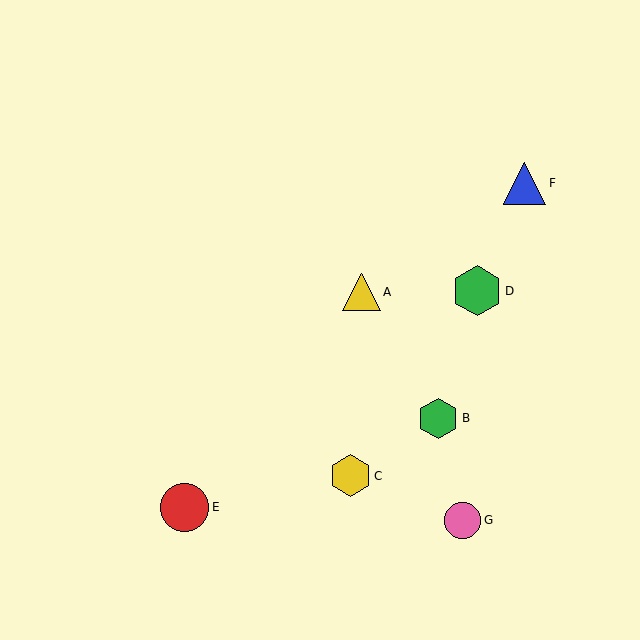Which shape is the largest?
The green hexagon (labeled D) is the largest.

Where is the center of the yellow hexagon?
The center of the yellow hexagon is at (350, 476).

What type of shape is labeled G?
Shape G is a pink circle.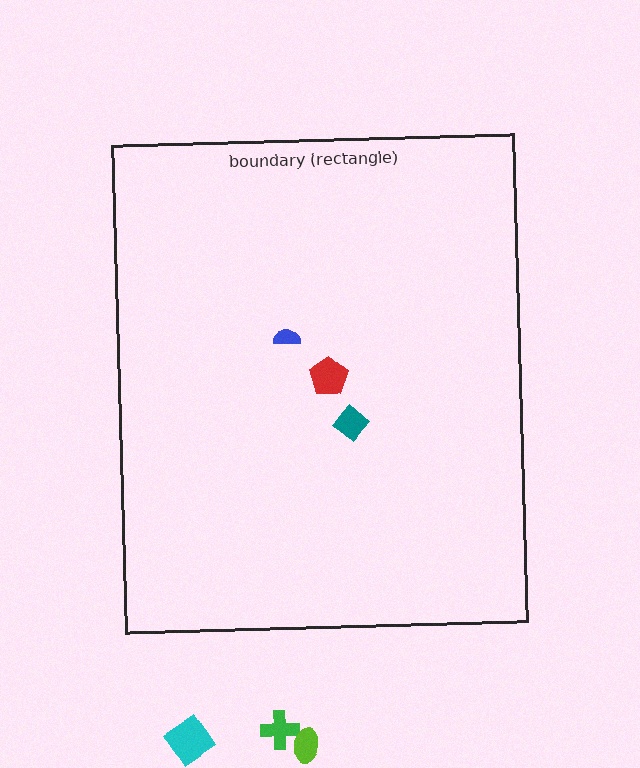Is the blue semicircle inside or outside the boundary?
Inside.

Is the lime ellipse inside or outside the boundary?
Outside.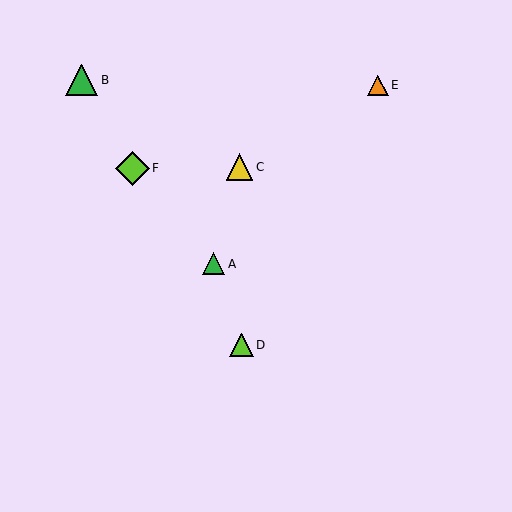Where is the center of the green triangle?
The center of the green triangle is at (214, 264).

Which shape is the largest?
The lime diamond (labeled F) is the largest.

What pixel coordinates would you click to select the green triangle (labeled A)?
Click at (214, 264) to select the green triangle A.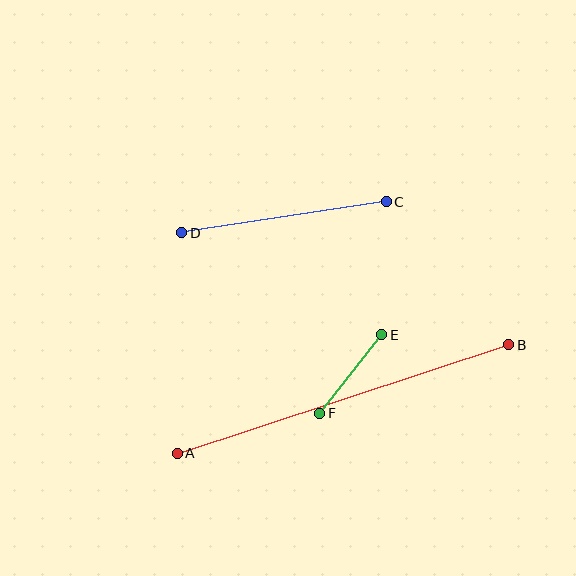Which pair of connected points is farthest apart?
Points A and B are farthest apart.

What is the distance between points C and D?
The distance is approximately 207 pixels.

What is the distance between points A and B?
The distance is approximately 349 pixels.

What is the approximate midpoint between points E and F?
The midpoint is at approximately (351, 374) pixels.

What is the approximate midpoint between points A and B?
The midpoint is at approximately (343, 399) pixels.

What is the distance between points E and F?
The distance is approximately 100 pixels.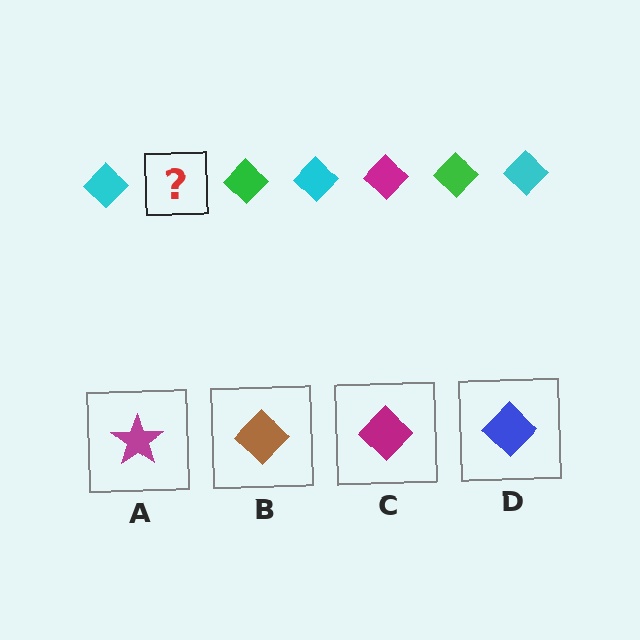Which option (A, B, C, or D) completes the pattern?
C.